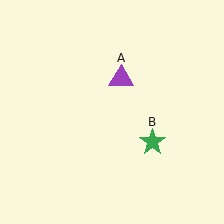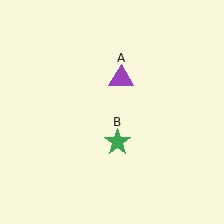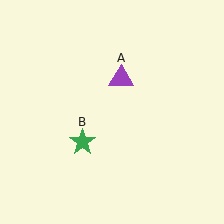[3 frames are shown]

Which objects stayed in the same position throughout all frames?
Purple triangle (object A) remained stationary.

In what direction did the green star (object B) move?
The green star (object B) moved left.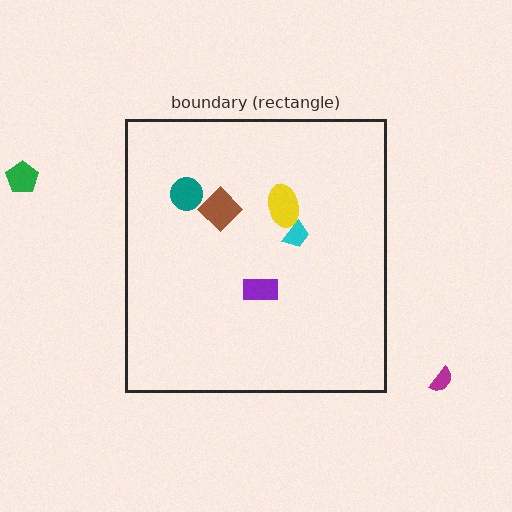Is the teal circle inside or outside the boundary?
Inside.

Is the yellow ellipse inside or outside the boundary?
Inside.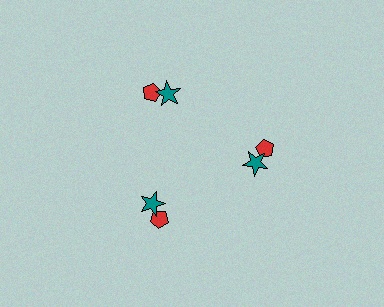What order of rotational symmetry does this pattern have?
This pattern has 3-fold rotational symmetry.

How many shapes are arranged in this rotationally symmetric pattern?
There are 6 shapes, arranged in 3 groups of 2.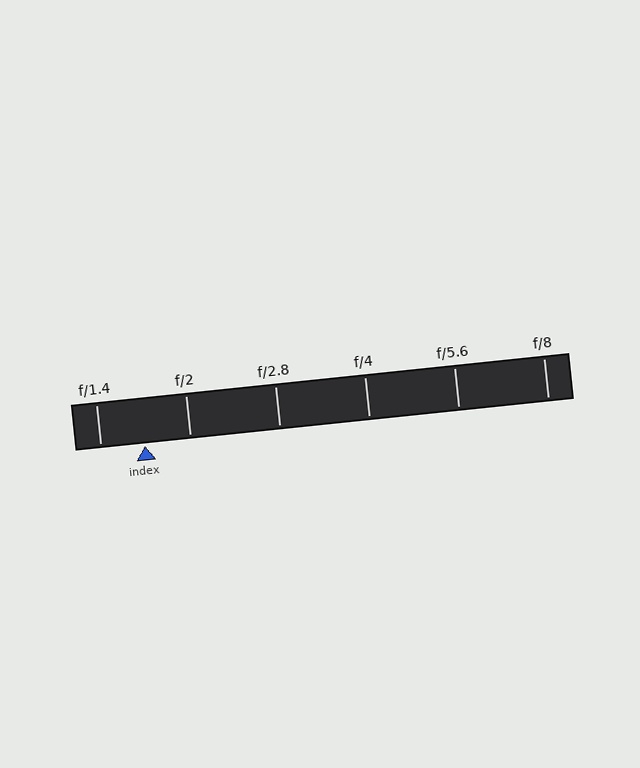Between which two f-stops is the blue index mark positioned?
The index mark is between f/1.4 and f/2.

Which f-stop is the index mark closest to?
The index mark is closest to f/1.4.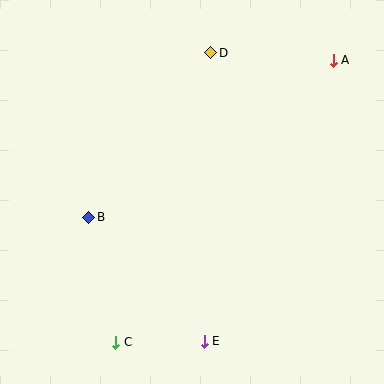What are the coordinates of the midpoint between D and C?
The midpoint between D and C is at (163, 197).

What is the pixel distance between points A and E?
The distance between A and E is 309 pixels.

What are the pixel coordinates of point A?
Point A is at (333, 60).